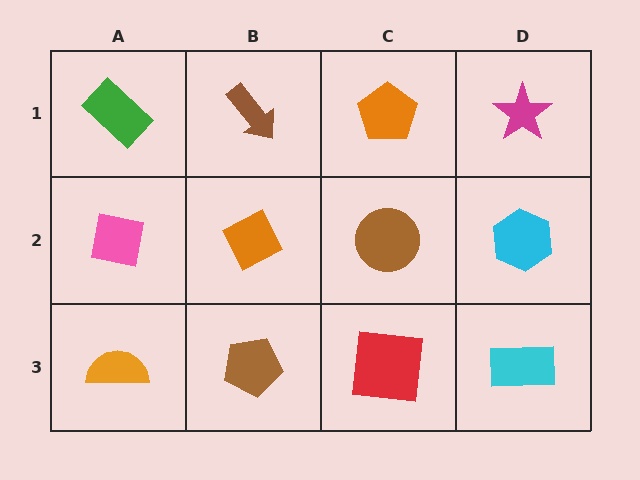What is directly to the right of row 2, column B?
A brown circle.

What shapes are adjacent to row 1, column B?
An orange diamond (row 2, column B), a green rectangle (row 1, column A), an orange pentagon (row 1, column C).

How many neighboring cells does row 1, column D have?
2.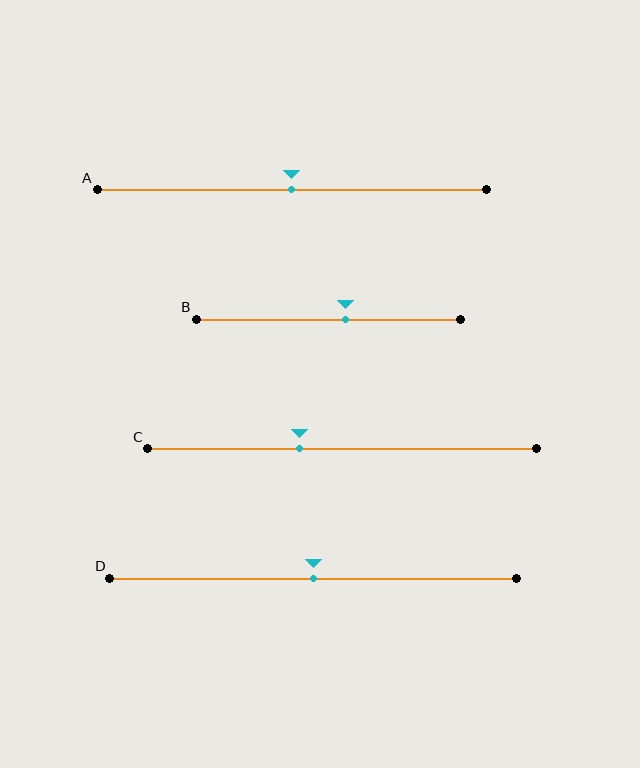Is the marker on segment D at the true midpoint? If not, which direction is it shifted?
Yes, the marker on segment D is at the true midpoint.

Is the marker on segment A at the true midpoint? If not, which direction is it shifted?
Yes, the marker on segment A is at the true midpoint.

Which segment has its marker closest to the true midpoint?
Segment A has its marker closest to the true midpoint.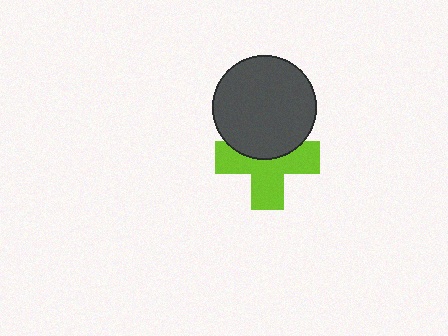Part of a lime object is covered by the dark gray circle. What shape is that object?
It is a cross.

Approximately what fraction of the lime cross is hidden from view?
Roughly 39% of the lime cross is hidden behind the dark gray circle.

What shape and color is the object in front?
The object in front is a dark gray circle.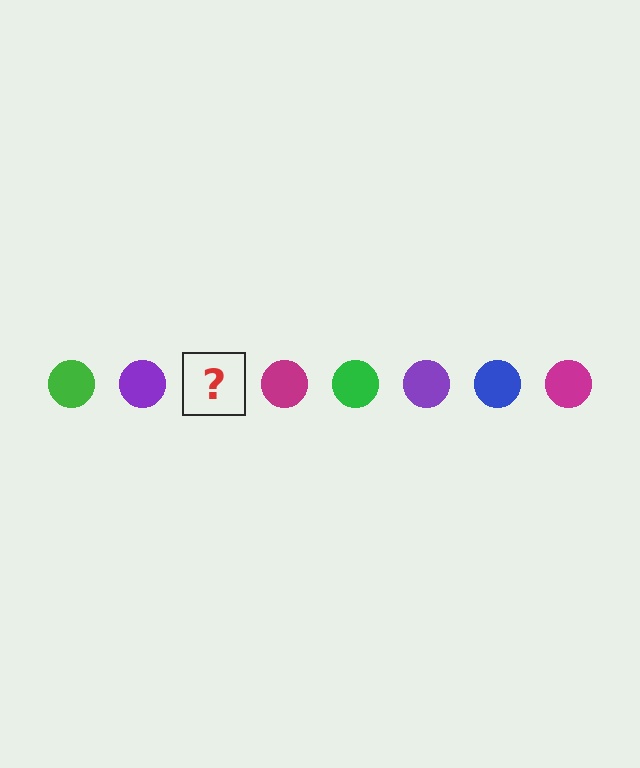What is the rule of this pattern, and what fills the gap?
The rule is that the pattern cycles through green, purple, blue, magenta circles. The gap should be filled with a blue circle.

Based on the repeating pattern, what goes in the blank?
The blank should be a blue circle.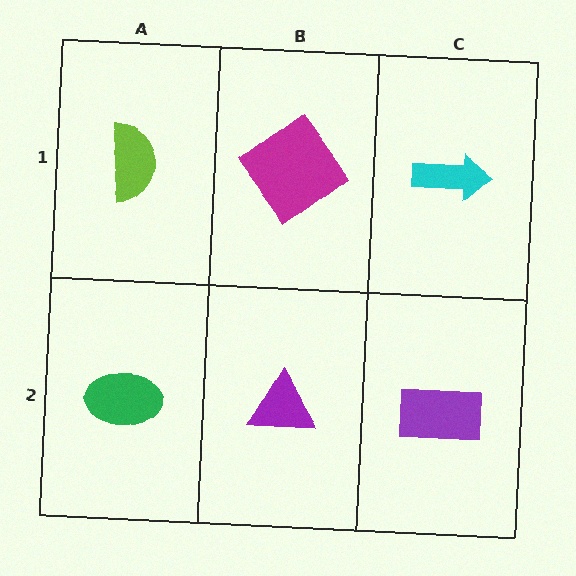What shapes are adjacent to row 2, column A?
A lime semicircle (row 1, column A), a purple triangle (row 2, column B).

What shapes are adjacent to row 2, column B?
A magenta diamond (row 1, column B), a green ellipse (row 2, column A), a purple rectangle (row 2, column C).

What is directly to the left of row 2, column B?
A green ellipse.